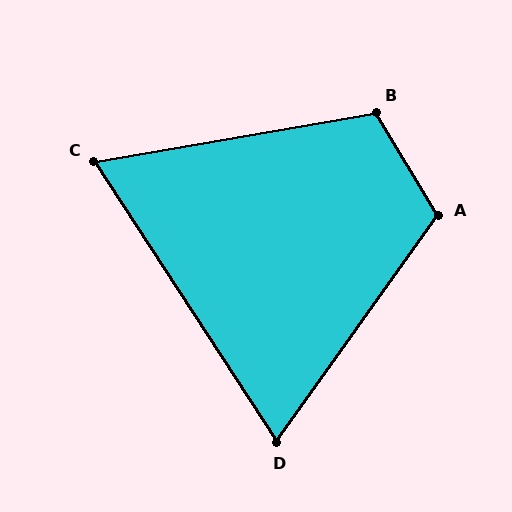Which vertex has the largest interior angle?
A, at approximately 113 degrees.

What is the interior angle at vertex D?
Approximately 69 degrees (acute).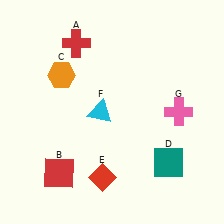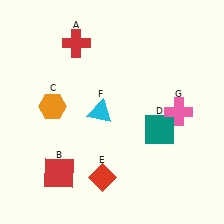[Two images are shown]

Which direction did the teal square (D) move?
The teal square (D) moved up.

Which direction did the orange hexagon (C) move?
The orange hexagon (C) moved down.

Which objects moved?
The objects that moved are: the orange hexagon (C), the teal square (D).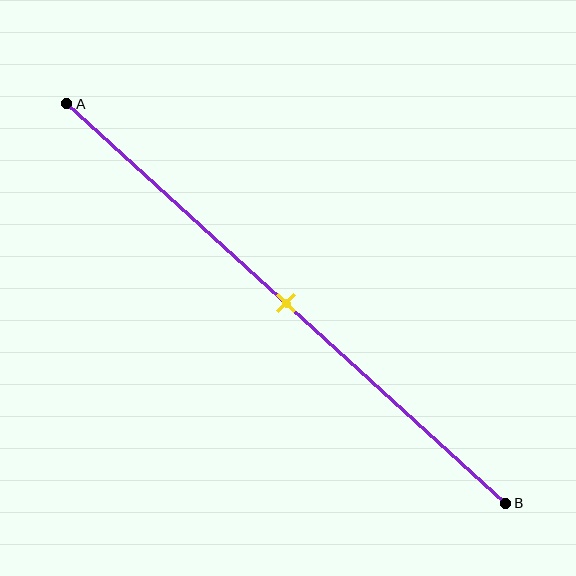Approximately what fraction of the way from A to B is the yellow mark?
The yellow mark is approximately 50% of the way from A to B.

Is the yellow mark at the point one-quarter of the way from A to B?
No, the mark is at about 50% from A, not at the 25% one-quarter point.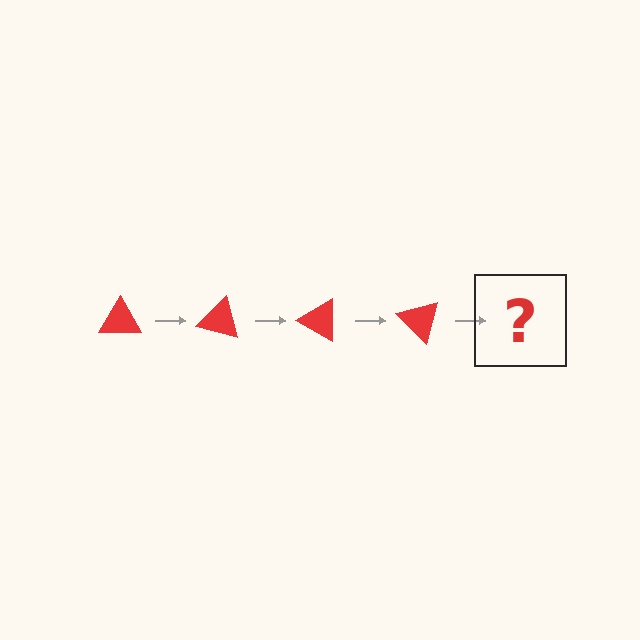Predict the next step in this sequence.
The next step is a red triangle rotated 60 degrees.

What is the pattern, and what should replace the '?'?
The pattern is that the triangle rotates 15 degrees each step. The '?' should be a red triangle rotated 60 degrees.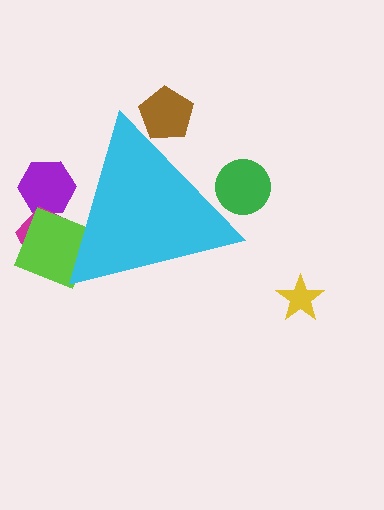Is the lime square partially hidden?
Yes, the lime square is partially hidden behind the cyan triangle.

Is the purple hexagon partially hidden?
Yes, the purple hexagon is partially hidden behind the cyan triangle.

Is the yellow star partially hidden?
No, the yellow star is fully visible.